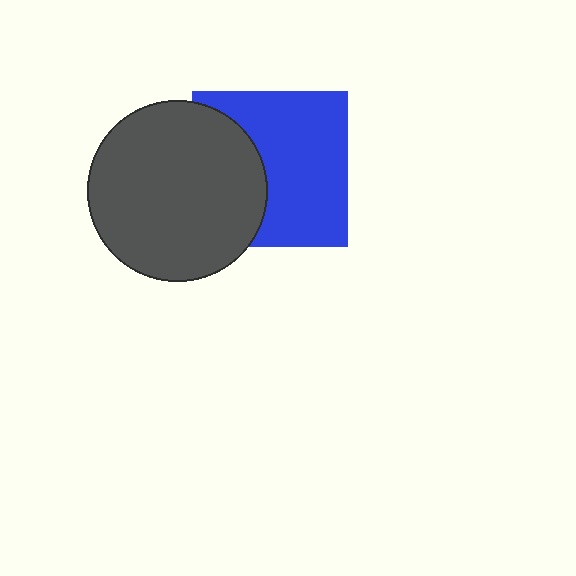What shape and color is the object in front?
The object in front is a dark gray circle.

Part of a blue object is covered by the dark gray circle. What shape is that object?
It is a square.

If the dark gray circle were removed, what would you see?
You would see the complete blue square.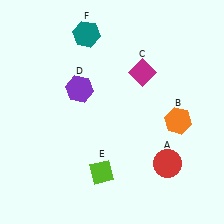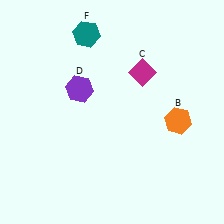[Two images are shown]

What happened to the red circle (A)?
The red circle (A) was removed in Image 2. It was in the bottom-right area of Image 1.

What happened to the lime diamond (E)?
The lime diamond (E) was removed in Image 2. It was in the bottom-left area of Image 1.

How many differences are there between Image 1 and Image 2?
There are 2 differences between the two images.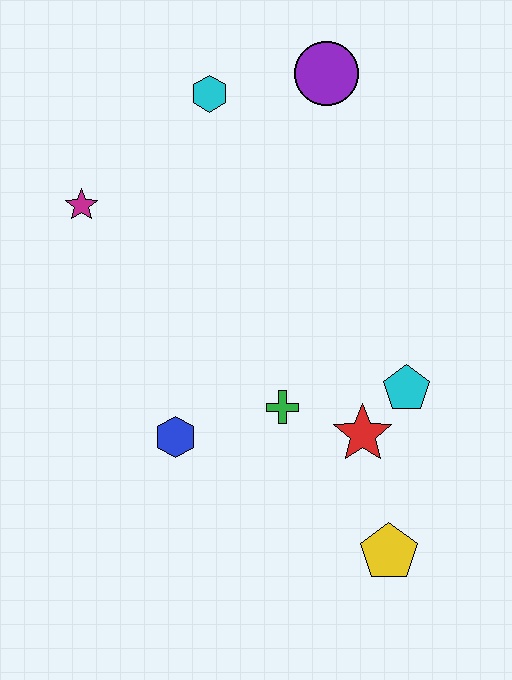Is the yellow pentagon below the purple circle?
Yes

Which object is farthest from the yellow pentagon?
The cyan hexagon is farthest from the yellow pentagon.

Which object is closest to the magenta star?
The cyan hexagon is closest to the magenta star.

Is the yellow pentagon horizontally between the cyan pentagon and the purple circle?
Yes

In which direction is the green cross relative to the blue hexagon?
The green cross is to the right of the blue hexagon.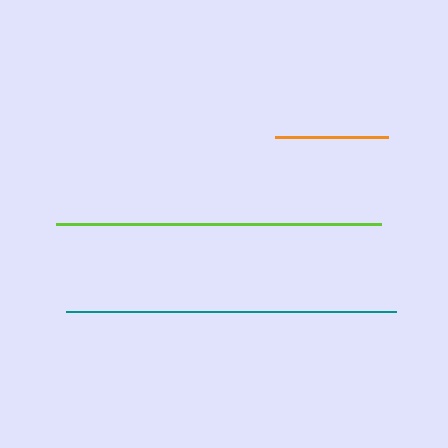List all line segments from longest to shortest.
From longest to shortest: teal, lime, orange.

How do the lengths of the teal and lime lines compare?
The teal and lime lines are approximately the same length.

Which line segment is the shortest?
The orange line is the shortest at approximately 114 pixels.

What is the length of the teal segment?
The teal segment is approximately 330 pixels long.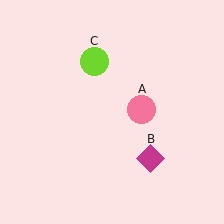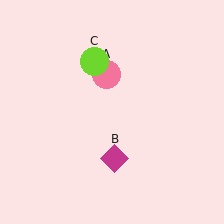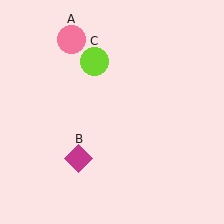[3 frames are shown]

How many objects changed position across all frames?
2 objects changed position: pink circle (object A), magenta diamond (object B).